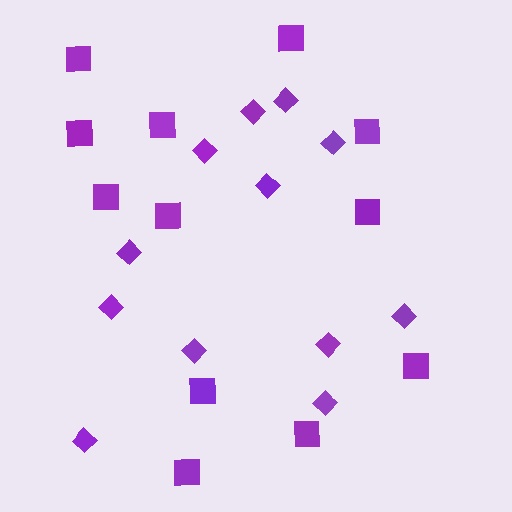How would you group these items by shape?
There are 2 groups: one group of squares (12) and one group of diamonds (12).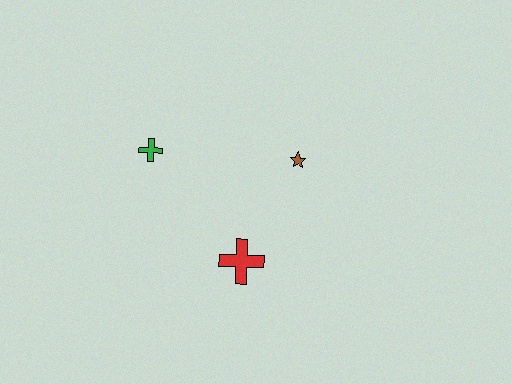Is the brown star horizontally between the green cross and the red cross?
No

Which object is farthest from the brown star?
The green cross is farthest from the brown star.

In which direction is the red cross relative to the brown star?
The red cross is below the brown star.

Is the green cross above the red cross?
Yes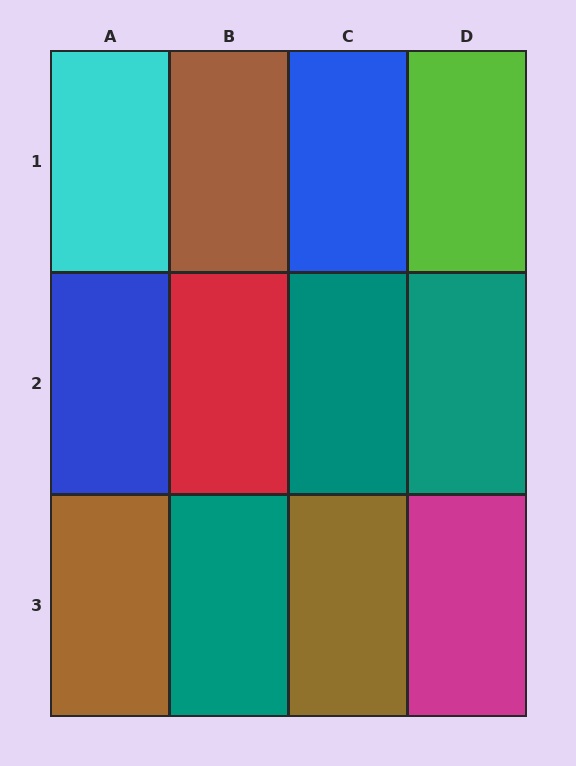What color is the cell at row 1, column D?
Lime.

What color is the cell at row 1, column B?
Brown.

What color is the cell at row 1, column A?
Cyan.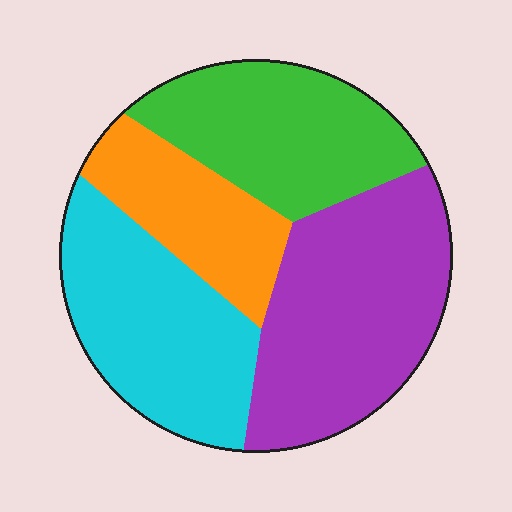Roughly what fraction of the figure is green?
Green covers 24% of the figure.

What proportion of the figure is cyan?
Cyan takes up between a quarter and a half of the figure.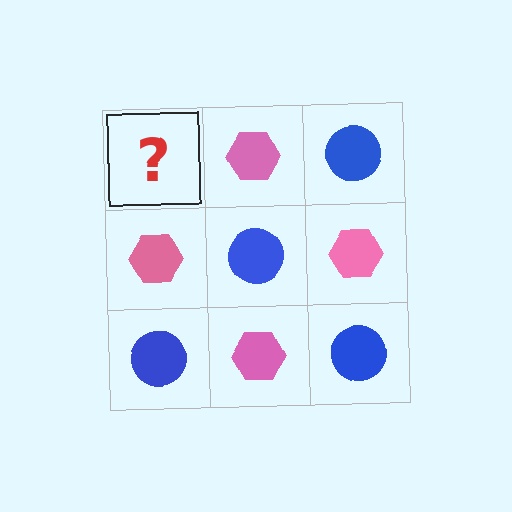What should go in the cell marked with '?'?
The missing cell should contain a blue circle.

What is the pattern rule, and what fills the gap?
The rule is that it alternates blue circle and pink hexagon in a checkerboard pattern. The gap should be filled with a blue circle.